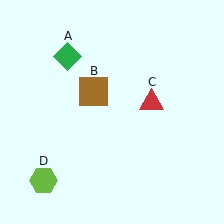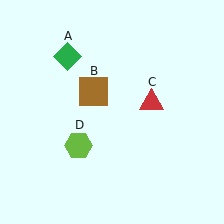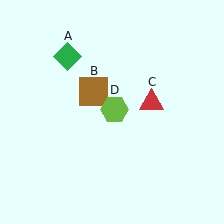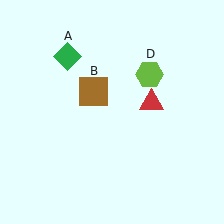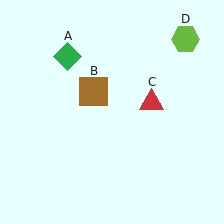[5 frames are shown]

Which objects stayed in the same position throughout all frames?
Green diamond (object A) and brown square (object B) and red triangle (object C) remained stationary.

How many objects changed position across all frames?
1 object changed position: lime hexagon (object D).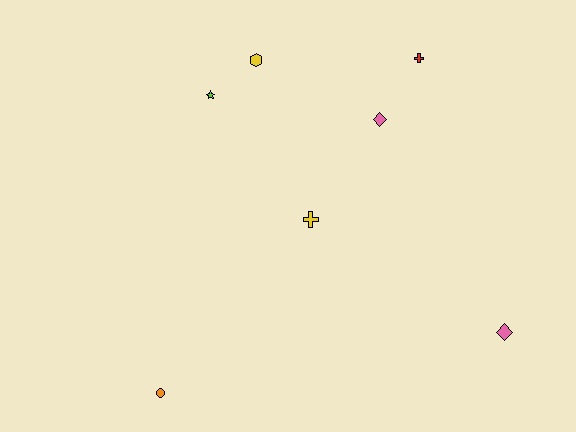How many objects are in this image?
There are 7 objects.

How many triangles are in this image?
There are no triangles.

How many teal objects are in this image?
There are no teal objects.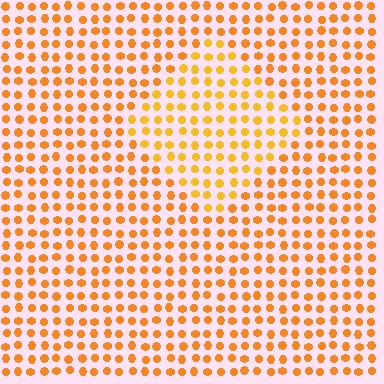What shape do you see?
I see a diamond.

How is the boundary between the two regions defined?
The boundary is defined purely by a slight shift in hue (about 16 degrees). Spacing, size, and orientation are identical on both sides.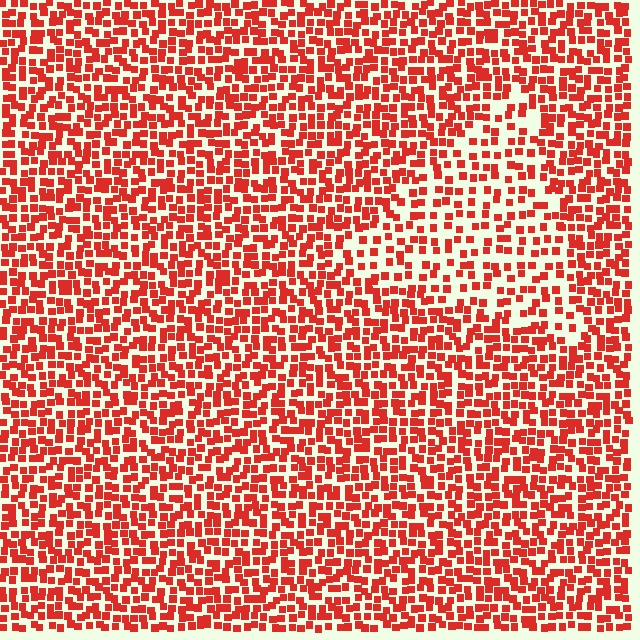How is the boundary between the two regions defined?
The boundary is defined by a change in element density (approximately 1.7x ratio). All elements are the same color, size, and shape.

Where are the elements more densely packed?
The elements are more densely packed outside the triangle boundary.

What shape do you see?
I see a triangle.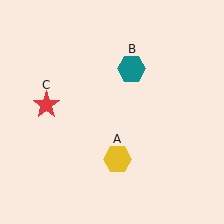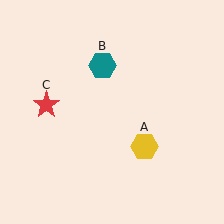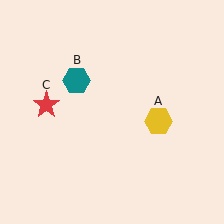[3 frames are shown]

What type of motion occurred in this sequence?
The yellow hexagon (object A), teal hexagon (object B) rotated counterclockwise around the center of the scene.